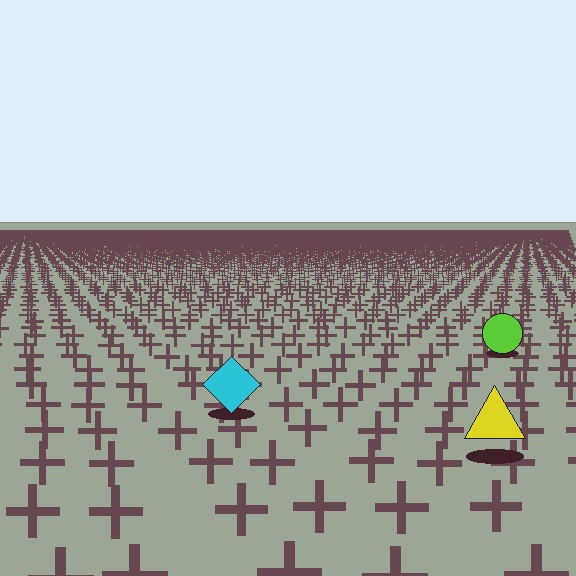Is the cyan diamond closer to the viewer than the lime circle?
Yes. The cyan diamond is closer — you can tell from the texture gradient: the ground texture is coarser near it.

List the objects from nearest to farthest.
From nearest to farthest: the yellow triangle, the cyan diamond, the lime circle.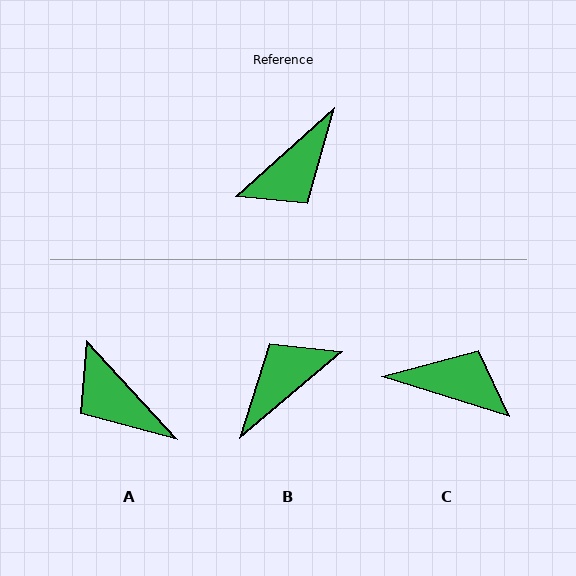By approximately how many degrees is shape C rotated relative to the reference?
Approximately 121 degrees counter-clockwise.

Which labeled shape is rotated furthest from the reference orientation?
B, about 178 degrees away.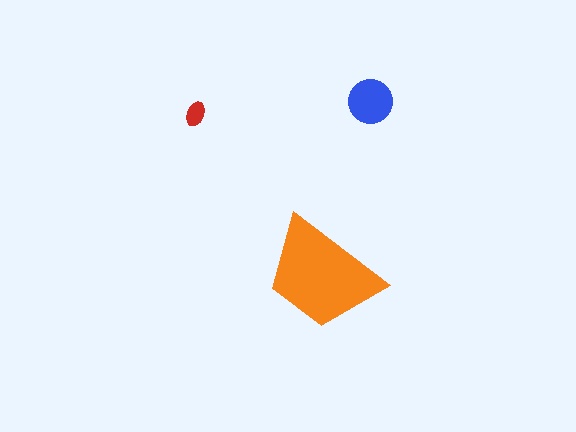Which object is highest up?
The blue circle is topmost.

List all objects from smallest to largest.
The red ellipse, the blue circle, the orange trapezoid.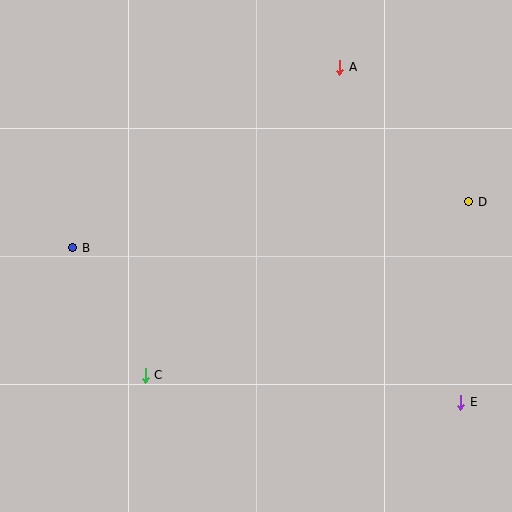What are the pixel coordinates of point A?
Point A is at (340, 67).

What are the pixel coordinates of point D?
Point D is at (469, 202).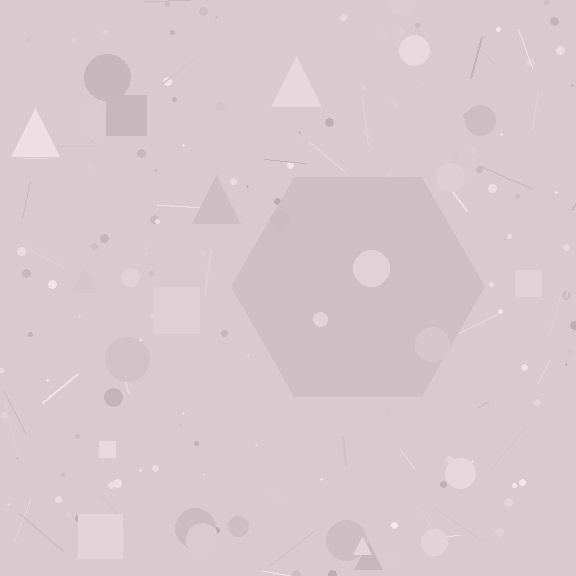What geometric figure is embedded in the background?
A hexagon is embedded in the background.